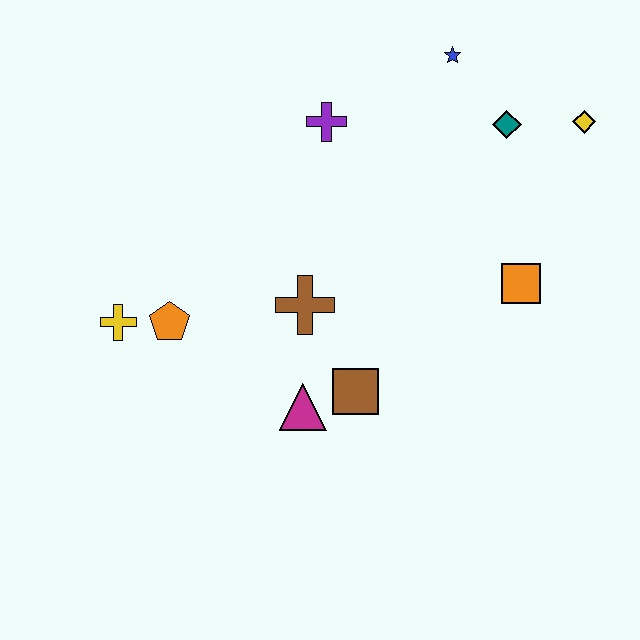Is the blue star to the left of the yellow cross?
No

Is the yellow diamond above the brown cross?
Yes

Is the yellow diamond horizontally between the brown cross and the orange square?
No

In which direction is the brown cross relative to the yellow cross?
The brown cross is to the right of the yellow cross.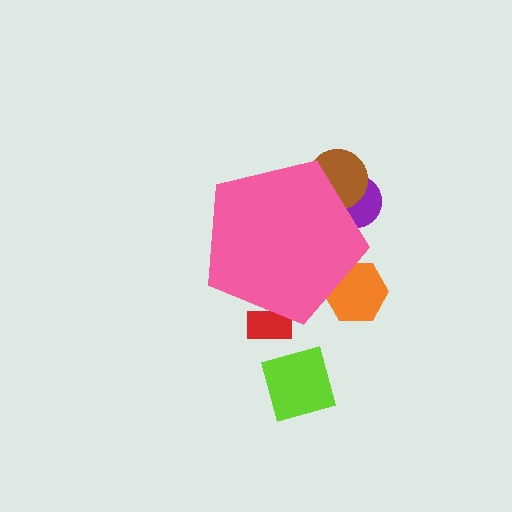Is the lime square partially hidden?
No, the lime square is fully visible.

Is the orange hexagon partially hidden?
Yes, the orange hexagon is partially hidden behind the pink pentagon.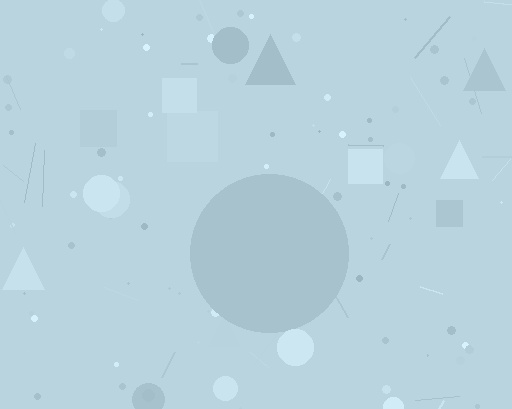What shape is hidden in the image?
A circle is hidden in the image.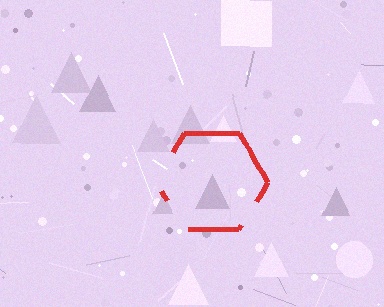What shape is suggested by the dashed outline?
The dashed outline suggests a hexagon.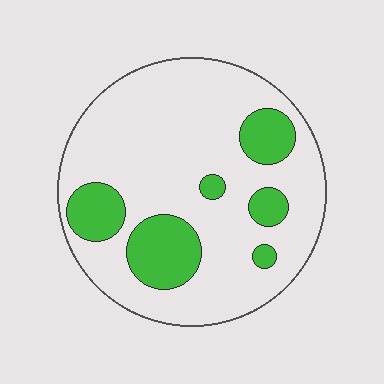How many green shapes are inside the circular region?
6.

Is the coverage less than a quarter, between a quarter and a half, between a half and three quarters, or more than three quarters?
Less than a quarter.